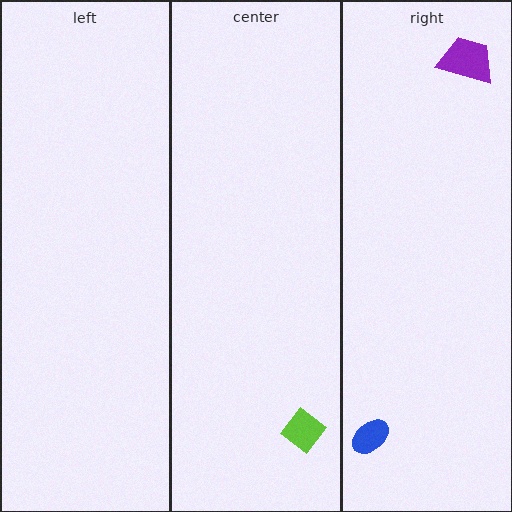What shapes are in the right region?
The purple trapezoid, the blue ellipse.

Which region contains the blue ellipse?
The right region.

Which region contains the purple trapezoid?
The right region.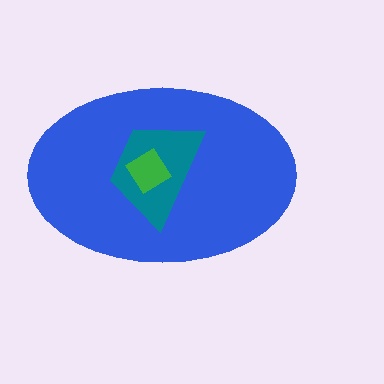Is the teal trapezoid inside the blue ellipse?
Yes.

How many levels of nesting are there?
3.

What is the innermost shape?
The green diamond.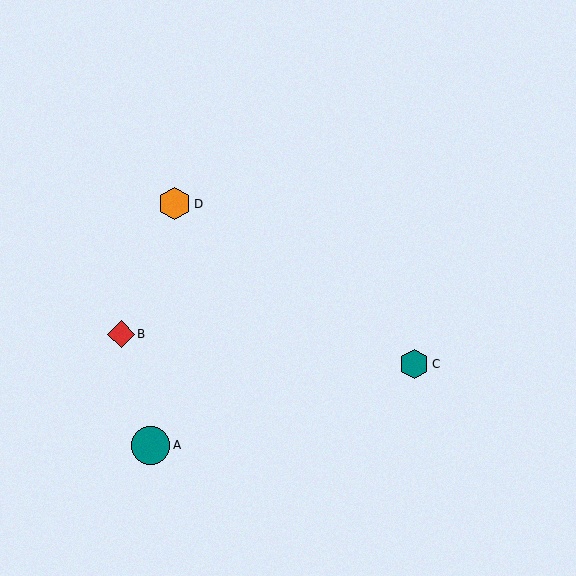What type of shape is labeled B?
Shape B is a red diamond.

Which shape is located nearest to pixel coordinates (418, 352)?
The teal hexagon (labeled C) at (414, 364) is nearest to that location.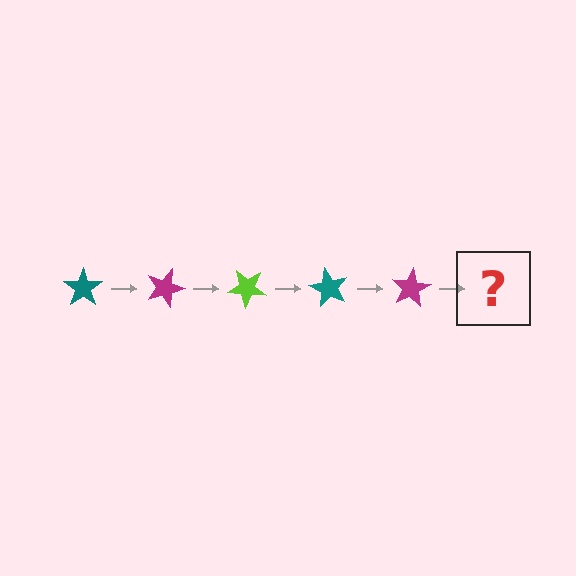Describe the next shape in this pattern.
It should be a lime star, rotated 100 degrees from the start.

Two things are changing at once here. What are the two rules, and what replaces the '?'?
The two rules are that it rotates 20 degrees each step and the color cycles through teal, magenta, and lime. The '?' should be a lime star, rotated 100 degrees from the start.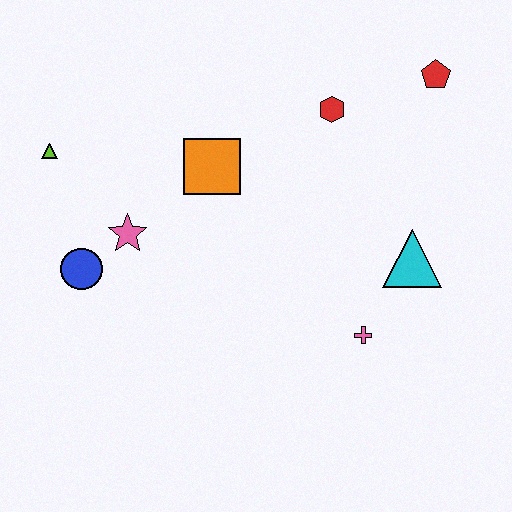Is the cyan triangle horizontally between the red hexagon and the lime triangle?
No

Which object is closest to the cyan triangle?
The pink cross is closest to the cyan triangle.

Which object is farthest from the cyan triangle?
The lime triangle is farthest from the cyan triangle.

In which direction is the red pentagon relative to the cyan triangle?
The red pentagon is above the cyan triangle.